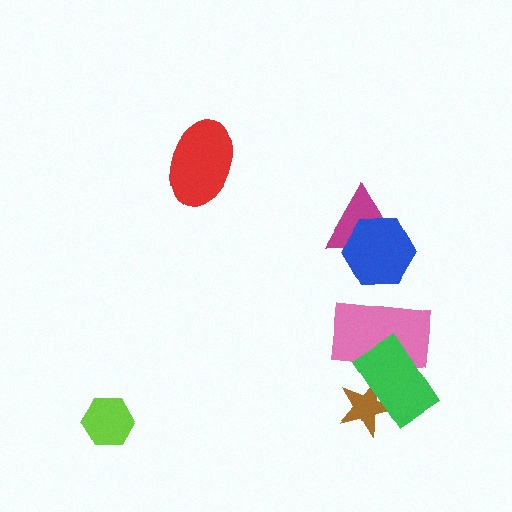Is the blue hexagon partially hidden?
No, no other shape covers it.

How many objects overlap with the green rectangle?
2 objects overlap with the green rectangle.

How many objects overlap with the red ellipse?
0 objects overlap with the red ellipse.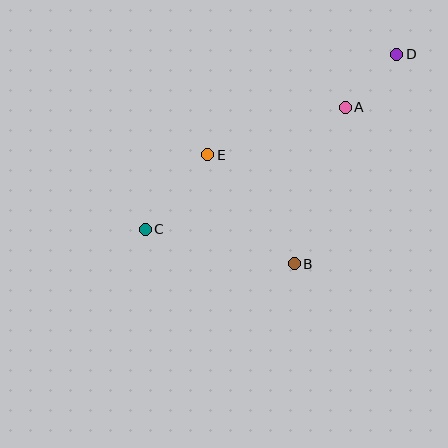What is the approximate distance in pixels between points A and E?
The distance between A and E is approximately 146 pixels.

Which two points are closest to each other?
Points A and D are closest to each other.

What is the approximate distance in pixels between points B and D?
The distance between B and D is approximately 233 pixels.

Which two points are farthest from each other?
Points C and D are farthest from each other.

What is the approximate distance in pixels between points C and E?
The distance between C and E is approximately 97 pixels.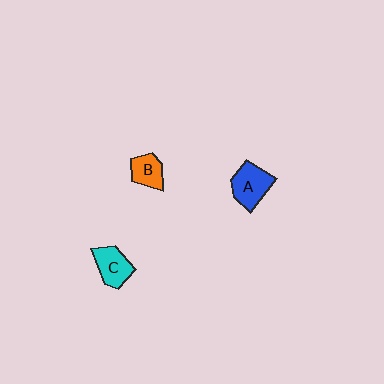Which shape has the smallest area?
Shape B (orange).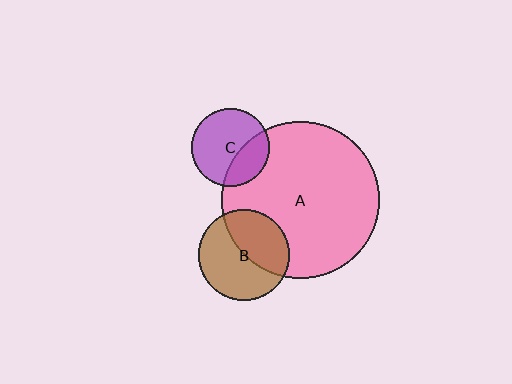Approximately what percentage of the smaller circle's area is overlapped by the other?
Approximately 30%.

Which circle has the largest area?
Circle A (pink).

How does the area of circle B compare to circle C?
Approximately 1.4 times.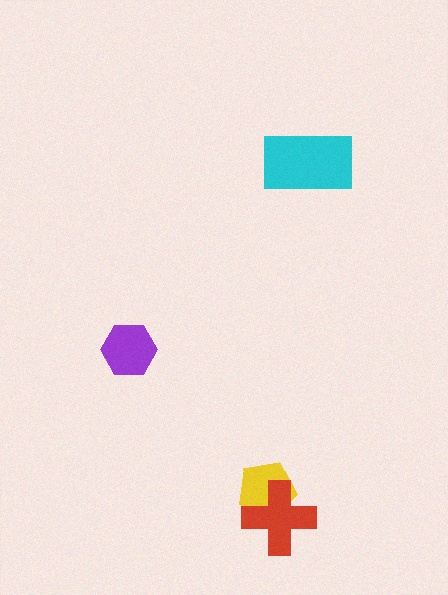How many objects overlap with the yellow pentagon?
1 object overlaps with the yellow pentagon.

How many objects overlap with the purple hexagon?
0 objects overlap with the purple hexagon.